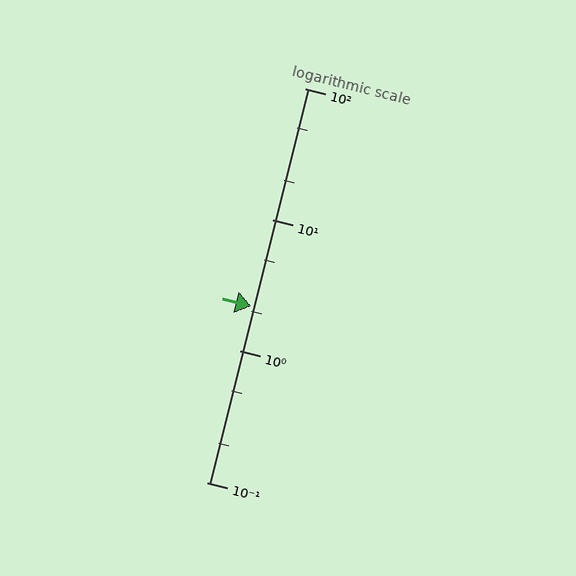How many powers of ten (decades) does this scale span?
The scale spans 3 decades, from 0.1 to 100.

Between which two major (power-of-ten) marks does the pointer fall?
The pointer is between 1 and 10.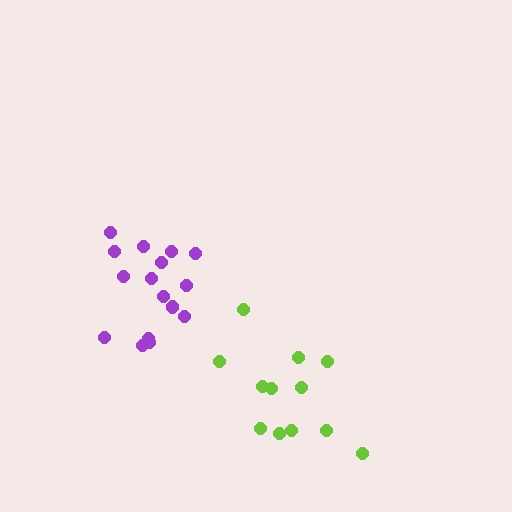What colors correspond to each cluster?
The clusters are colored: purple, lime.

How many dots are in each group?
Group 1: 16 dots, Group 2: 12 dots (28 total).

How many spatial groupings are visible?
There are 2 spatial groupings.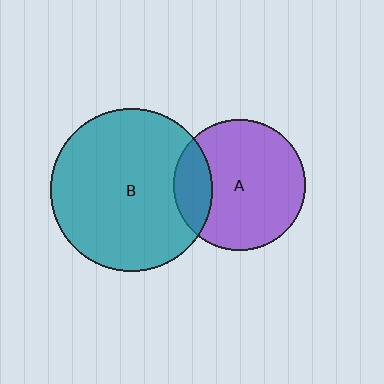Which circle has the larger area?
Circle B (teal).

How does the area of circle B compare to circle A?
Approximately 1.5 times.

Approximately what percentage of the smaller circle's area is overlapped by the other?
Approximately 20%.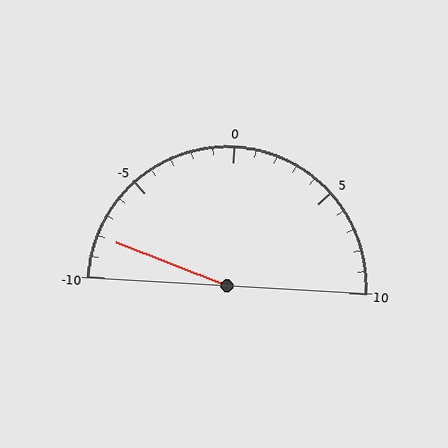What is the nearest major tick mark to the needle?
The nearest major tick mark is -10.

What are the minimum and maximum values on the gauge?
The gauge ranges from -10 to 10.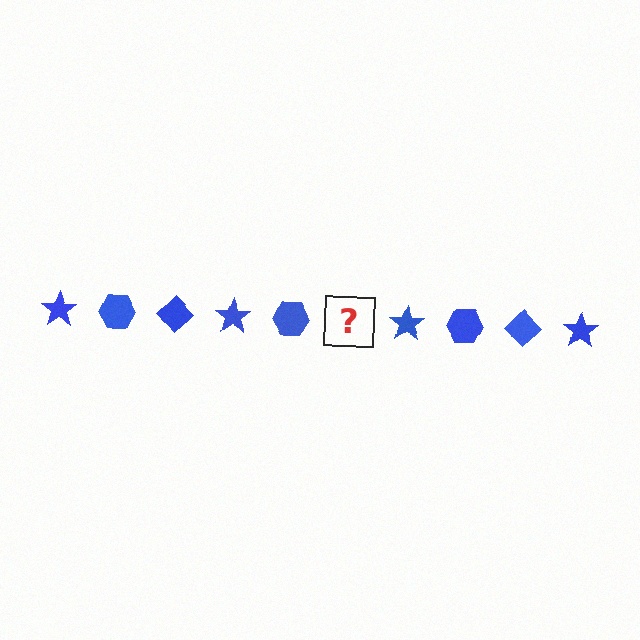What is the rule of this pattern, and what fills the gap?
The rule is that the pattern cycles through star, hexagon, diamond shapes in blue. The gap should be filled with a blue diamond.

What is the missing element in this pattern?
The missing element is a blue diamond.